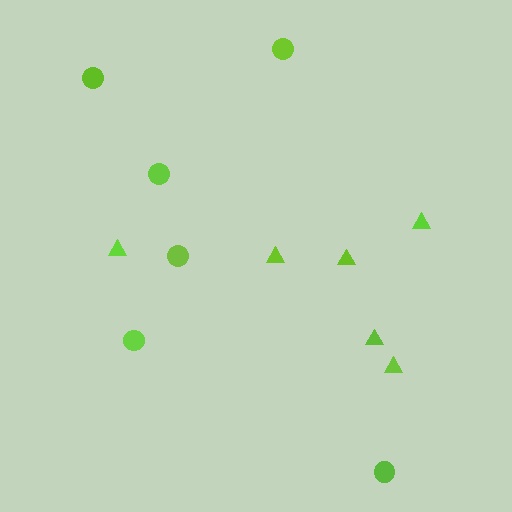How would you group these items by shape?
There are 2 groups: one group of circles (6) and one group of triangles (6).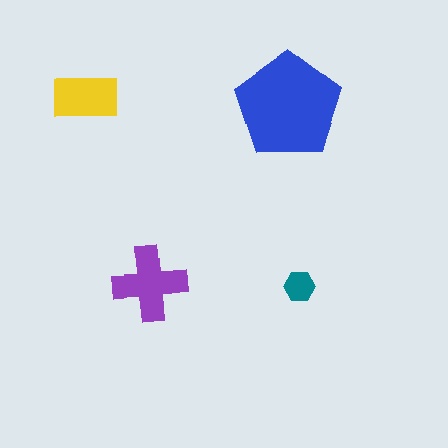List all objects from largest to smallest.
The blue pentagon, the purple cross, the yellow rectangle, the teal hexagon.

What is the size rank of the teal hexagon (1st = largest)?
4th.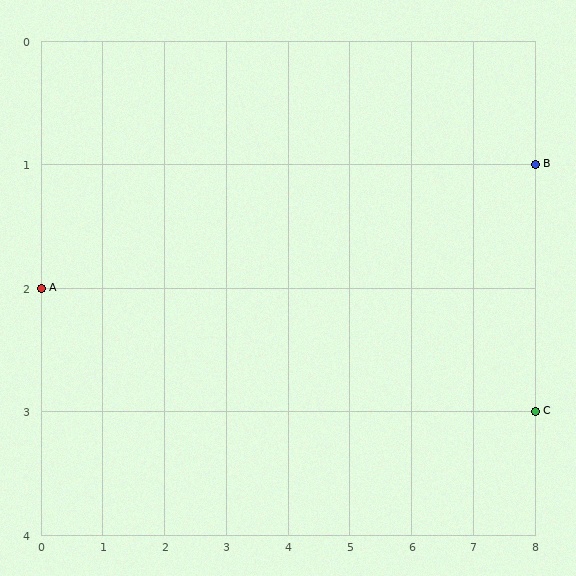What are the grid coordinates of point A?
Point A is at grid coordinates (0, 2).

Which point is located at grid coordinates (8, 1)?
Point B is at (8, 1).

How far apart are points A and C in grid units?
Points A and C are 8 columns and 1 row apart (about 8.1 grid units diagonally).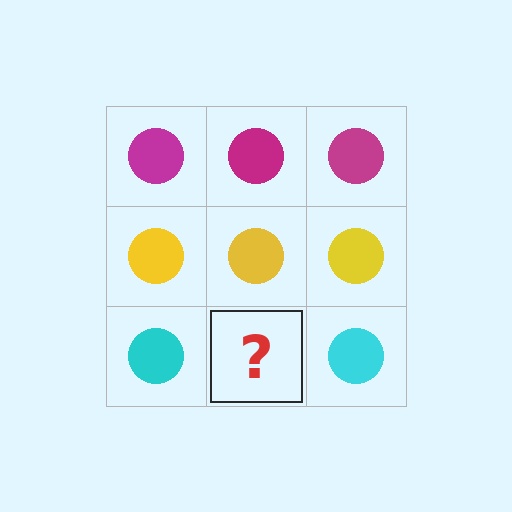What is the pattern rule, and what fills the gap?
The rule is that each row has a consistent color. The gap should be filled with a cyan circle.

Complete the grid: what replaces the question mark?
The question mark should be replaced with a cyan circle.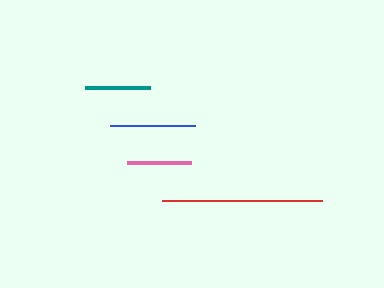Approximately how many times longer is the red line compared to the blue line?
The red line is approximately 1.9 times the length of the blue line.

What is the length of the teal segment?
The teal segment is approximately 64 pixels long.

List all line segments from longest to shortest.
From longest to shortest: red, blue, teal, pink.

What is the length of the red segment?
The red segment is approximately 161 pixels long.